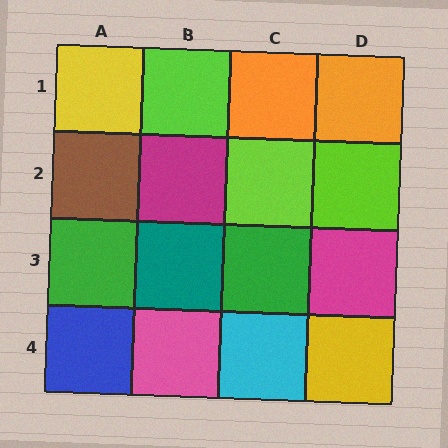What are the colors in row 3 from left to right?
Green, teal, green, magenta.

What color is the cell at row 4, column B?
Pink.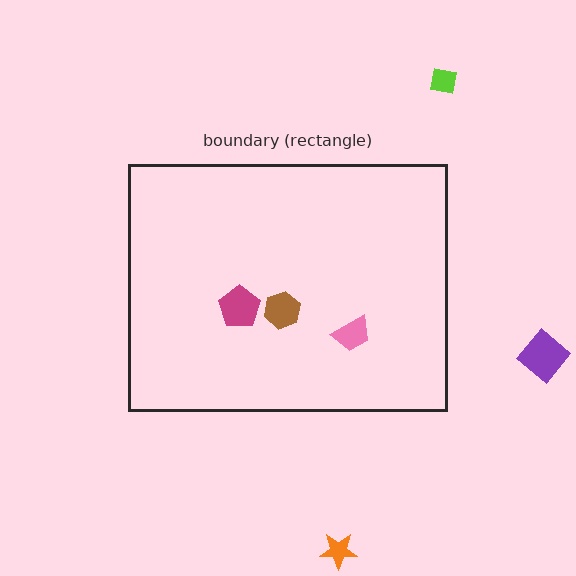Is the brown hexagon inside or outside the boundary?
Inside.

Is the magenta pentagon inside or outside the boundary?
Inside.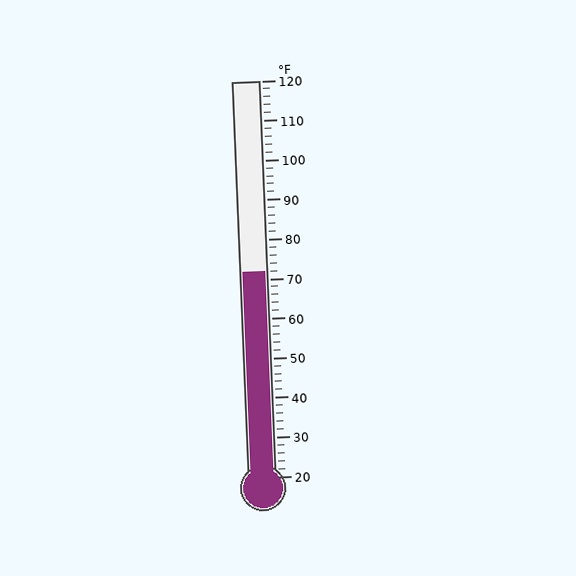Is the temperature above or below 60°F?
The temperature is above 60°F.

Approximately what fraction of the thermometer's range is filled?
The thermometer is filled to approximately 50% of its range.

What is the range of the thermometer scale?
The thermometer scale ranges from 20°F to 120°F.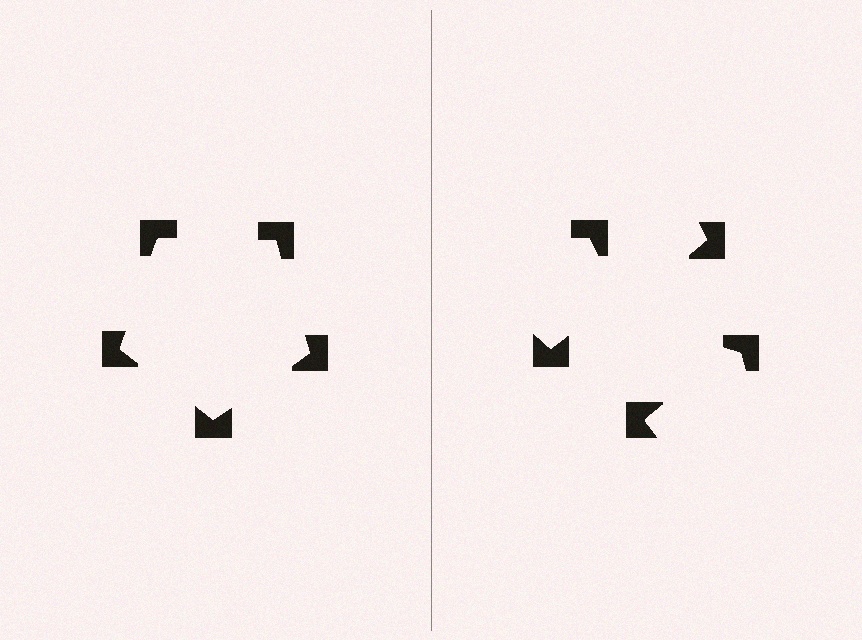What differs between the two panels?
The notched squares are positioned identically on both sides; only the wedge orientations differ. On the left they align to a pentagon; on the right they are misaligned.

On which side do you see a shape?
An illusory pentagon appears on the left side. On the right side the wedge cuts are rotated, so no coherent shape forms.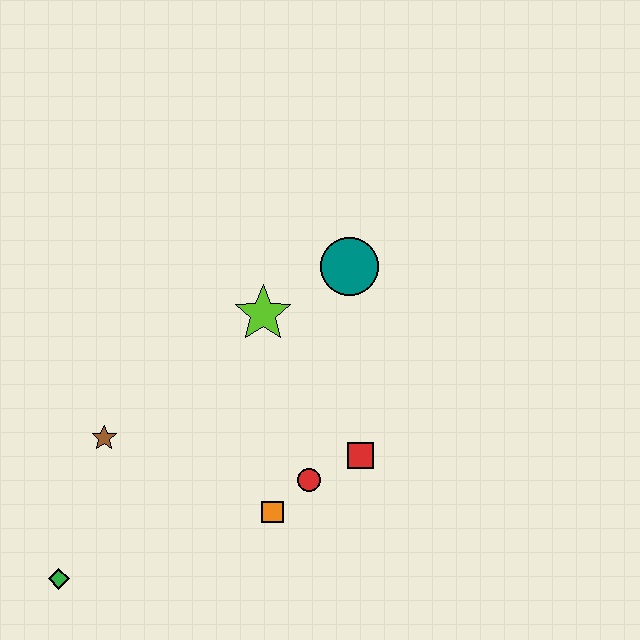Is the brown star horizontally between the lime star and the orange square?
No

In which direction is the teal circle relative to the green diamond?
The teal circle is above the green diamond.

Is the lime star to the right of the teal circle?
No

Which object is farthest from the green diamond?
The teal circle is farthest from the green diamond.